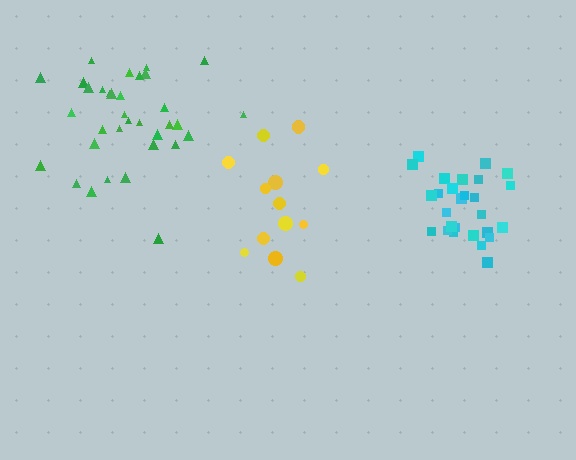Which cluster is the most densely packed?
Cyan.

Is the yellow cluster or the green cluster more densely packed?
Green.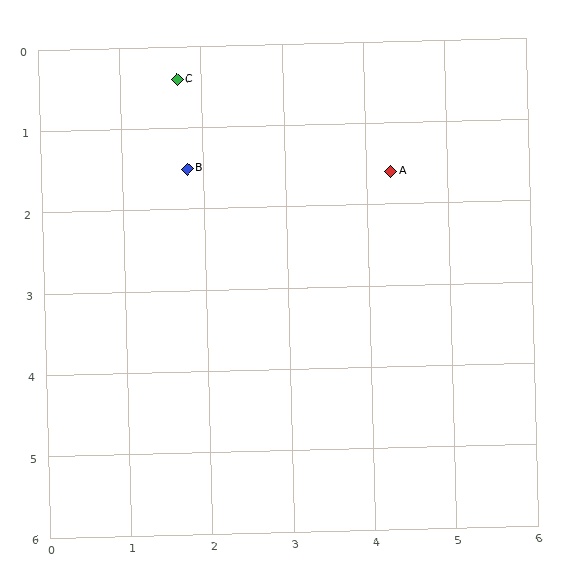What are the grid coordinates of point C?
Point C is at approximately (1.7, 0.4).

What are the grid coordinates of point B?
Point B is at approximately (1.8, 1.5).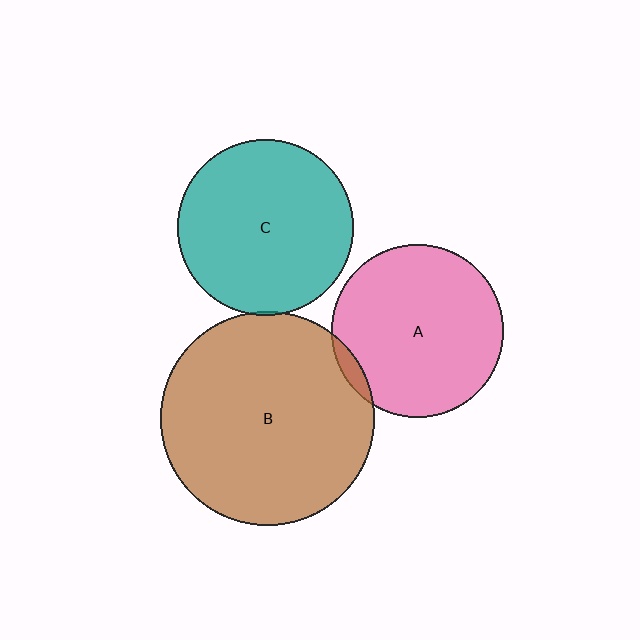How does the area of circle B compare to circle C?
Approximately 1.5 times.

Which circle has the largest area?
Circle B (brown).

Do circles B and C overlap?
Yes.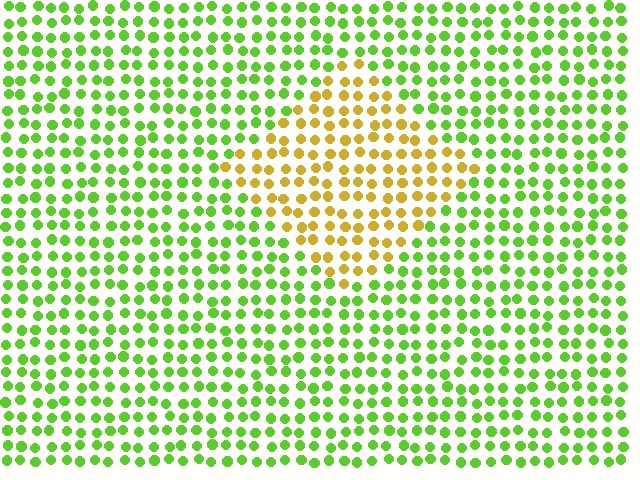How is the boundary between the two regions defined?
The boundary is defined purely by a slight shift in hue (about 55 degrees). Spacing, size, and orientation are identical on both sides.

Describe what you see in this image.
The image is filled with small lime elements in a uniform arrangement. A diamond-shaped region is visible where the elements are tinted to a slightly different hue, forming a subtle color boundary.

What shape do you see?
I see a diamond.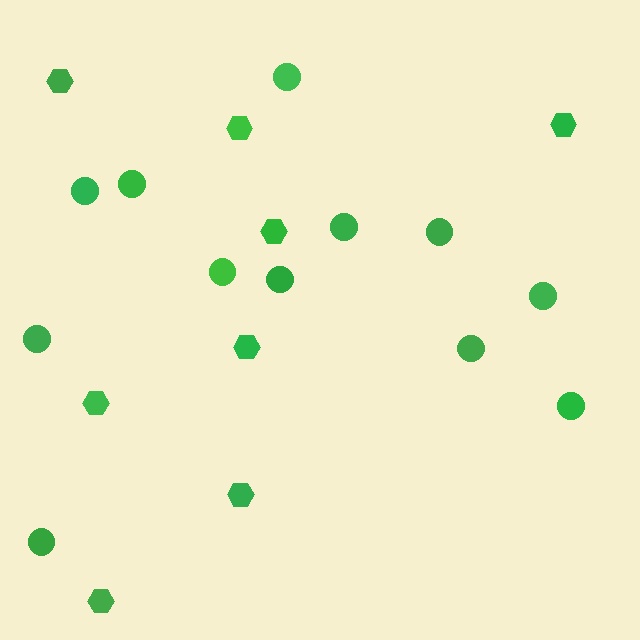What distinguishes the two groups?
There are 2 groups: one group of circles (12) and one group of hexagons (8).